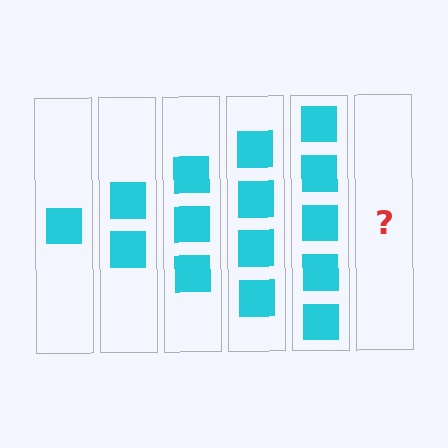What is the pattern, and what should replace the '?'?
The pattern is that each step adds one more square. The '?' should be 6 squares.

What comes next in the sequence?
The next element should be 6 squares.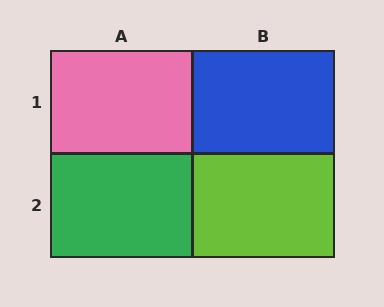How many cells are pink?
1 cell is pink.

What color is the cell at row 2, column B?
Lime.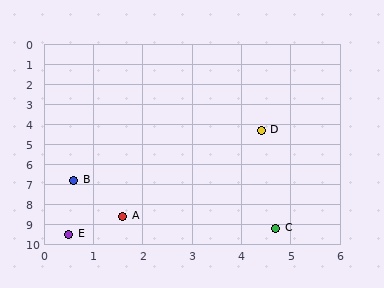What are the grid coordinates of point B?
Point B is at approximately (0.6, 6.8).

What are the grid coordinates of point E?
Point E is at approximately (0.5, 9.5).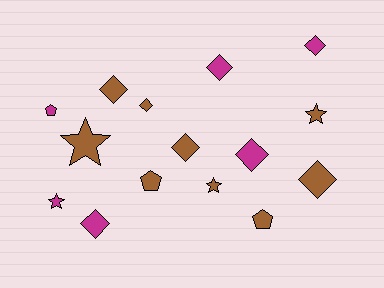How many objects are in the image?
There are 15 objects.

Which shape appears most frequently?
Diamond, with 8 objects.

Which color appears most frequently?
Brown, with 9 objects.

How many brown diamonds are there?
There are 4 brown diamonds.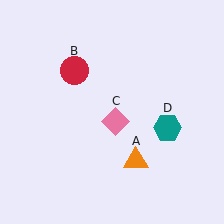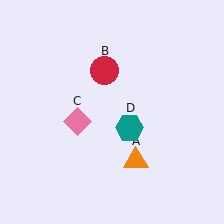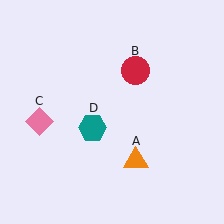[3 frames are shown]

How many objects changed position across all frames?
3 objects changed position: red circle (object B), pink diamond (object C), teal hexagon (object D).